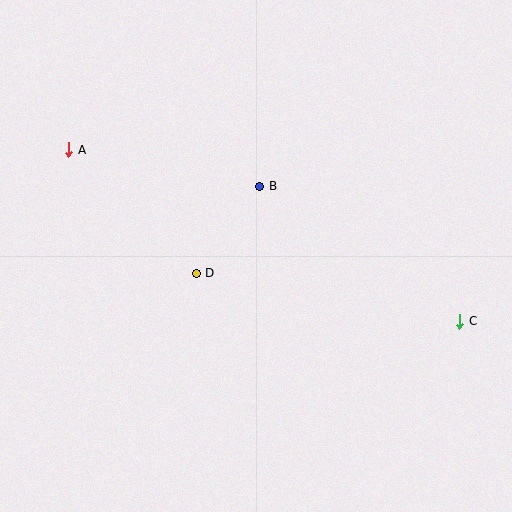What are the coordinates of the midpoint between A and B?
The midpoint between A and B is at (164, 168).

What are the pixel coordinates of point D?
Point D is at (196, 273).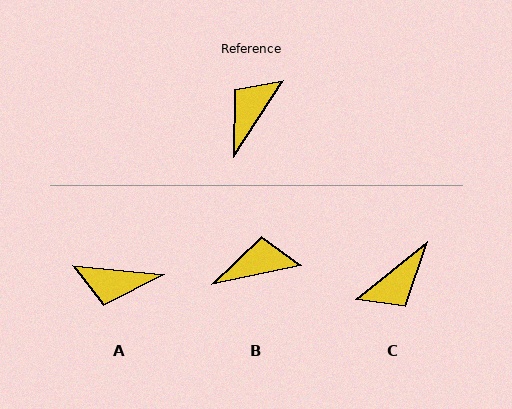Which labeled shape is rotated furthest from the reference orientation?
C, about 162 degrees away.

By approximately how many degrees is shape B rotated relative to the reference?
Approximately 46 degrees clockwise.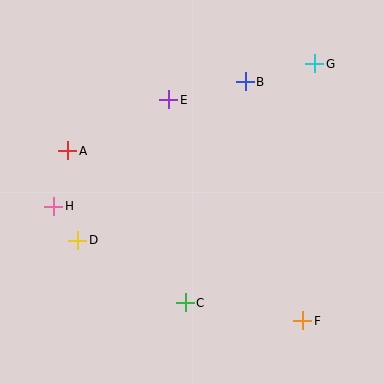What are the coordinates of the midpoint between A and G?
The midpoint between A and G is at (191, 107).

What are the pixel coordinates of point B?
Point B is at (245, 82).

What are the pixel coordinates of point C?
Point C is at (185, 303).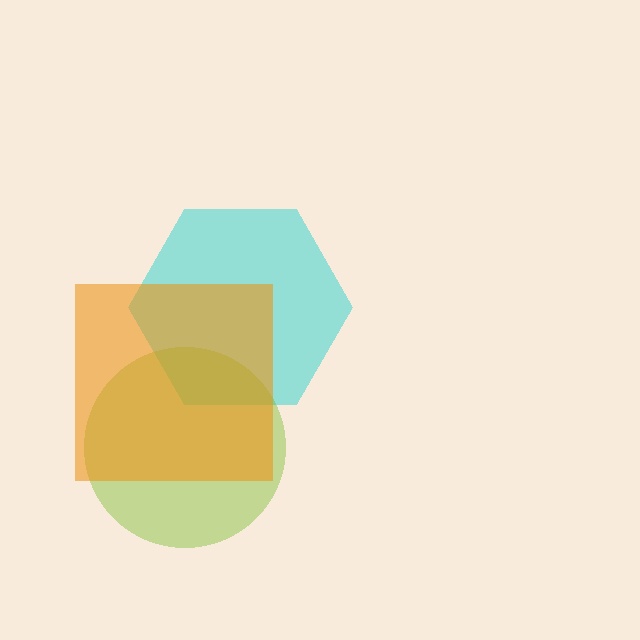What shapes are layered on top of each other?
The layered shapes are: a cyan hexagon, a lime circle, an orange square.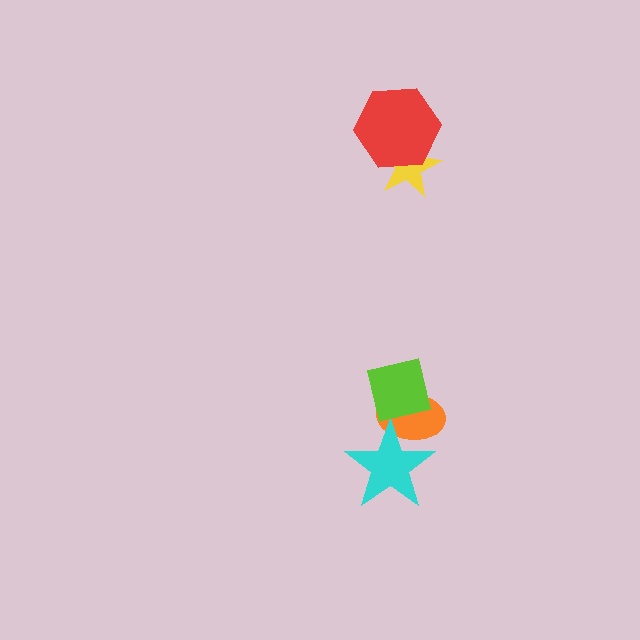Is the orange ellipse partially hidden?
Yes, it is partially covered by another shape.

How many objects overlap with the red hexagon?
1 object overlaps with the red hexagon.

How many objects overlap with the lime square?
1 object overlaps with the lime square.